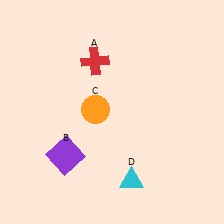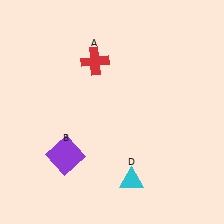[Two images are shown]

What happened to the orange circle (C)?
The orange circle (C) was removed in Image 2. It was in the top-left area of Image 1.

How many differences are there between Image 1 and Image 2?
There is 1 difference between the two images.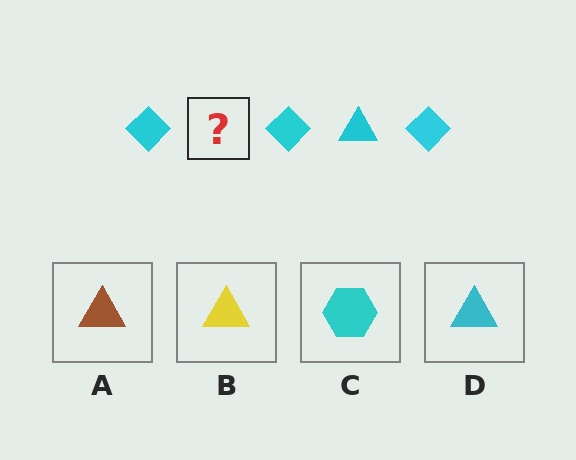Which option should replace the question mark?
Option D.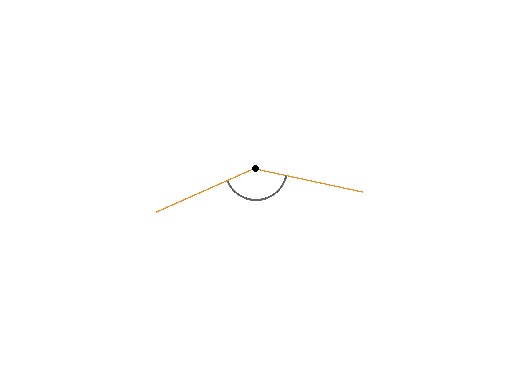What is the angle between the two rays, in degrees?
Approximately 144 degrees.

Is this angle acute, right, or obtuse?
It is obtuse.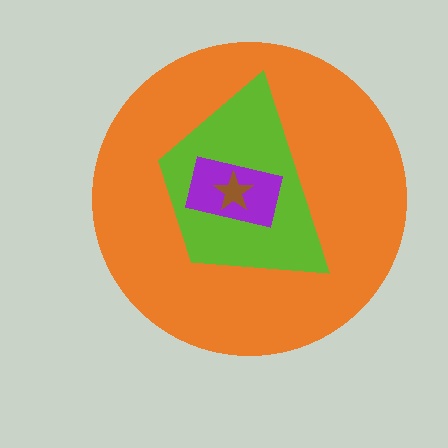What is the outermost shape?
The orange circle.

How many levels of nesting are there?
4.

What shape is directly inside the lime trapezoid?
The purple rectangle.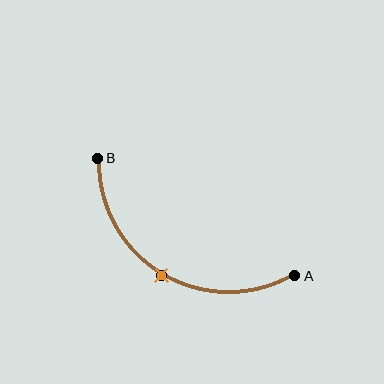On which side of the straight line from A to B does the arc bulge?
The arc bulges below the straight line connecting A and B.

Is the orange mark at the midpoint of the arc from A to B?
Yes. The orange mark lies on the arc at equal arc-length from both A and B — it is the arc midpoint.